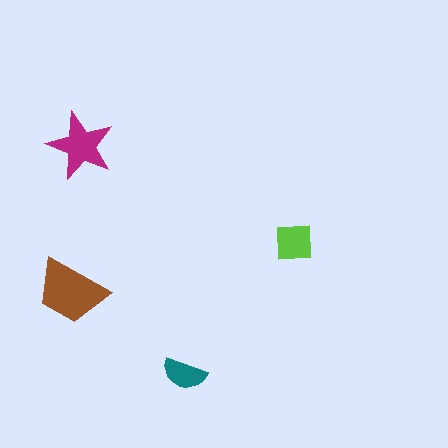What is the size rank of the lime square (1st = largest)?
3rd.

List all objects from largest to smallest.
The brown trapezoid, the magenta star, the lime square, the teal semicircle.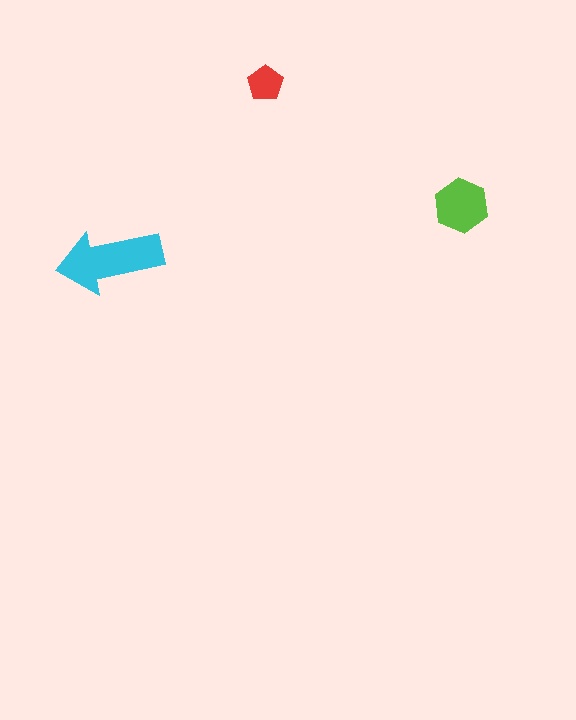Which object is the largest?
The cyan arrow.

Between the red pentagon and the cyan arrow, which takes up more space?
The cyan arrow.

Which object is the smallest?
The red pentagon.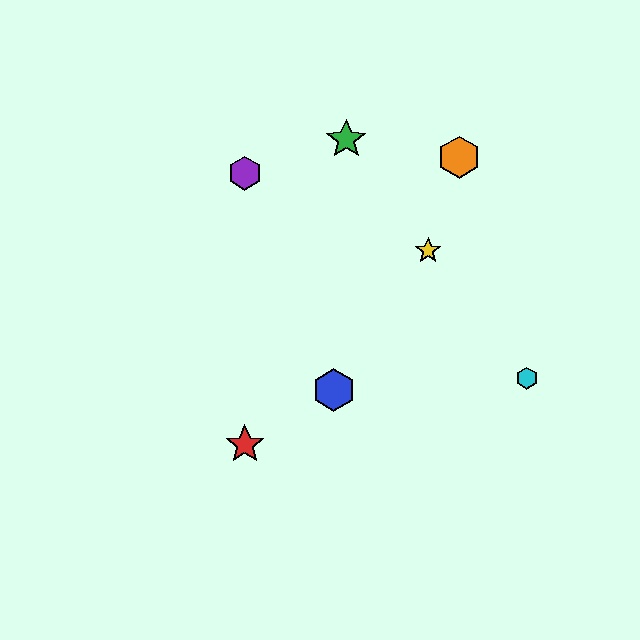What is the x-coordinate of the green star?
The green star is at x≈346.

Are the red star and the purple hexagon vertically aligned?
Yes, both are at x≈245.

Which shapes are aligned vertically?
The red star, the purple hexagon are aligned vertically.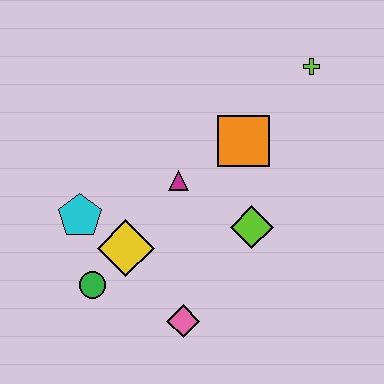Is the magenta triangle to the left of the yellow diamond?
No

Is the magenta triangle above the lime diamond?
Yes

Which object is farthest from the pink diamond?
The lime cross is farthest from the pink diamond.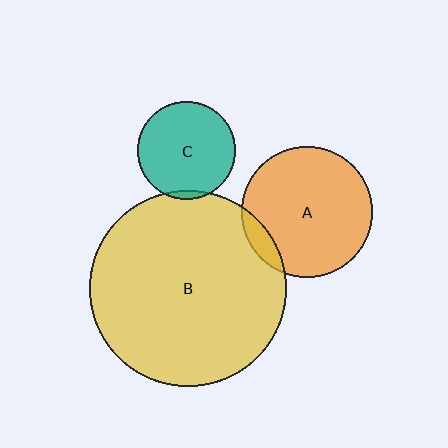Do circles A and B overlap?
Yes.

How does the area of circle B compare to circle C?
Approximately 4.0 times.